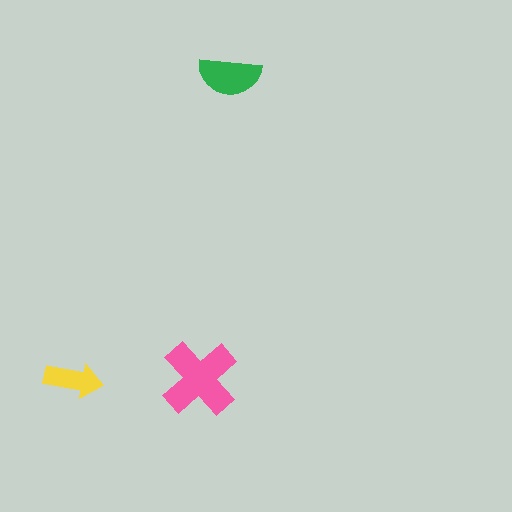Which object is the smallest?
The yellow arrow.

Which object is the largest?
The pink cross.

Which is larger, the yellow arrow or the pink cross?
The pink cross.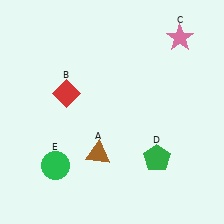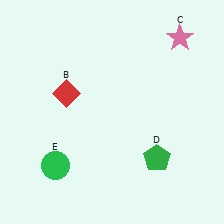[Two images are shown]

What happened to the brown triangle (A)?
The brown triangle (A) was removed in Image 2. It was in the bottom-left area of Image 1.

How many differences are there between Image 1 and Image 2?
There is 1 difference between the two images.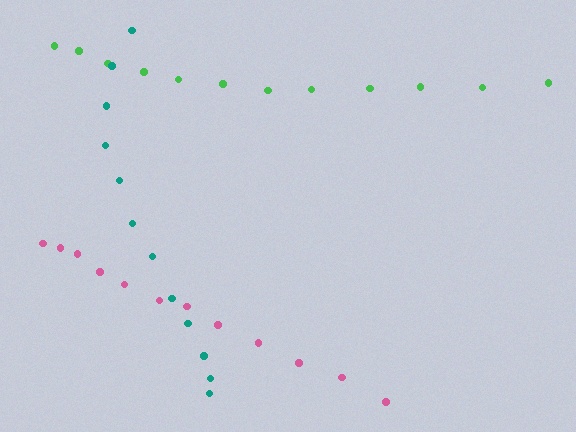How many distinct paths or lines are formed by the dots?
There are 3 distinct paths.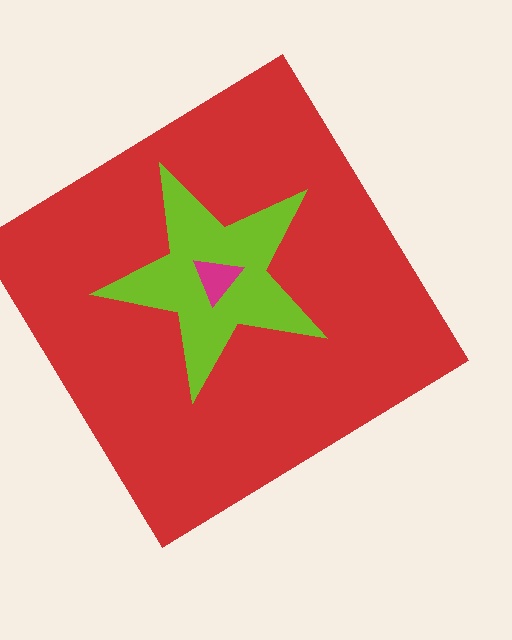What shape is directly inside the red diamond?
The lime star.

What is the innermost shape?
The magenta triangle.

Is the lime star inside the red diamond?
Yes.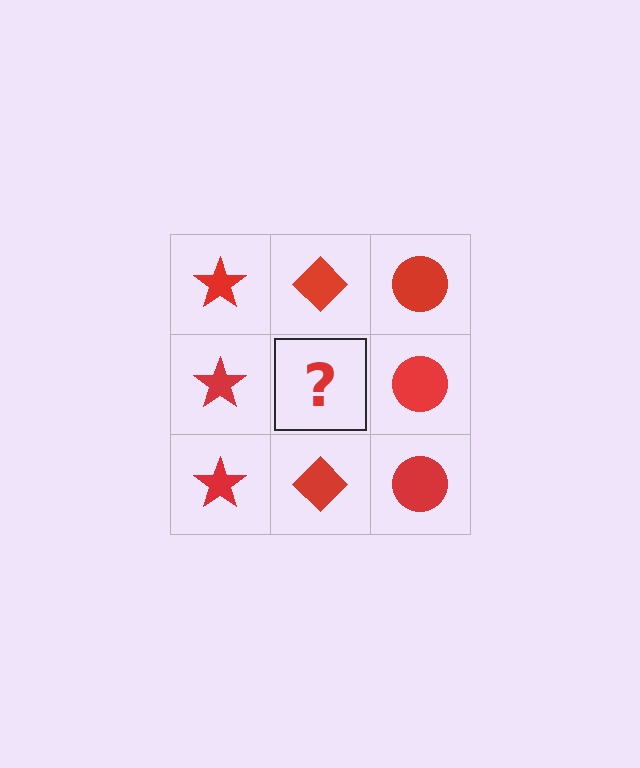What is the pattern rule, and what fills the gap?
The rule is that each column has a consistent shape. The gap should be filled with a red diamond.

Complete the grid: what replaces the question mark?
The question mark should be replaced with a red diamond.